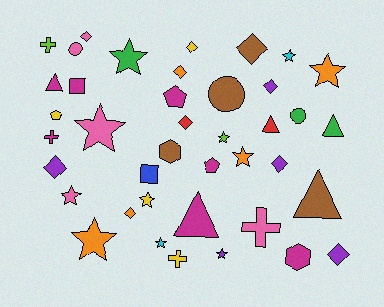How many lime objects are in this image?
There are 2 lime objects.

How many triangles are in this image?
There are 5 triangles.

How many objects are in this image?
There are 40 objects.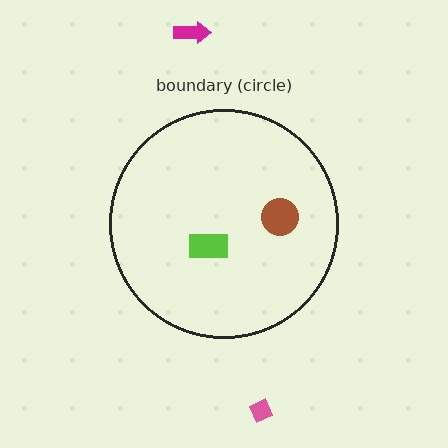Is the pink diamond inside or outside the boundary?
Outside.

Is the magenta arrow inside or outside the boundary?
Outside.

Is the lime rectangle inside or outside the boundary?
Inside.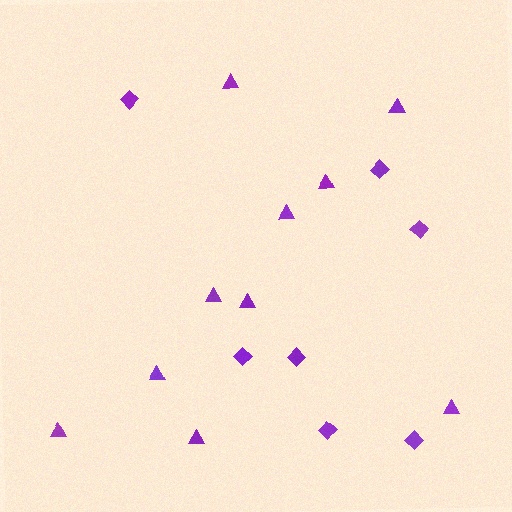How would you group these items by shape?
There are 2 groups: one group of diamonds (7) and one group of triangles (10).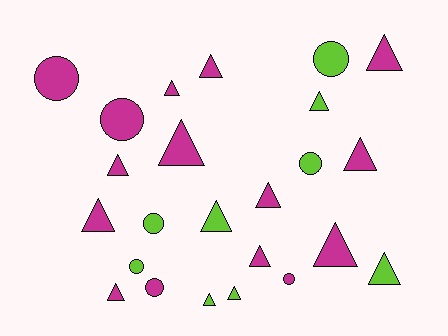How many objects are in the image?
There are 24 objects.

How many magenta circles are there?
There are 4 magenta circles.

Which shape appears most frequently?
Triangle, with 16 objects.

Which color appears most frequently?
Magenta, with 15 objects.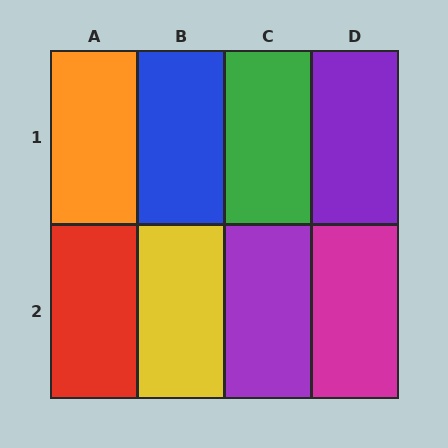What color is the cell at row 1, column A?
Orange.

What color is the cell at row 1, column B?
Blue.